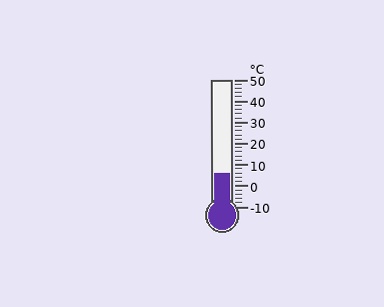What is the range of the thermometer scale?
The thermometer scale ranges from -10°C to 50°C.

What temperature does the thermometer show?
The thermometer shows approximately 6°C.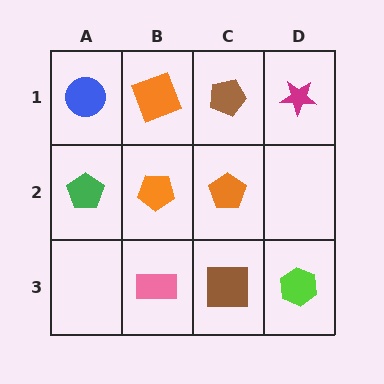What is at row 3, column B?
A pink rectangle.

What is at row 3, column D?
A lime hexagon.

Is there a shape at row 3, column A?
No, that cell is empty.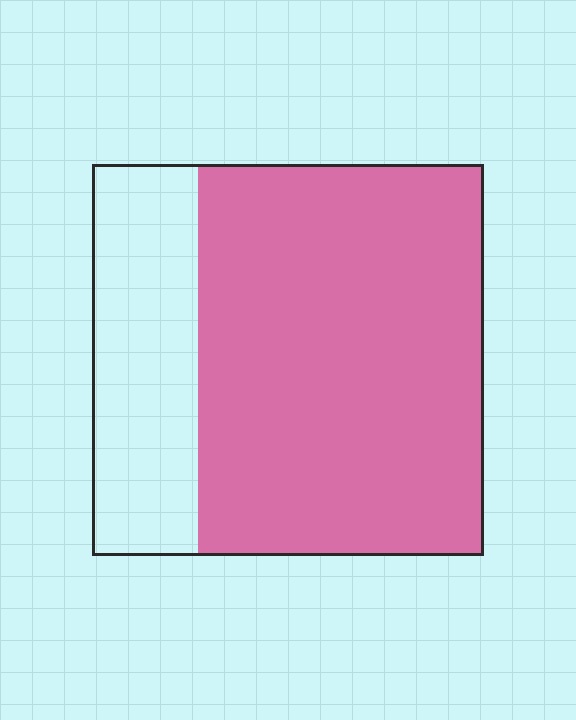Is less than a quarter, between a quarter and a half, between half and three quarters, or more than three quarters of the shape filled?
Between half and three quarters.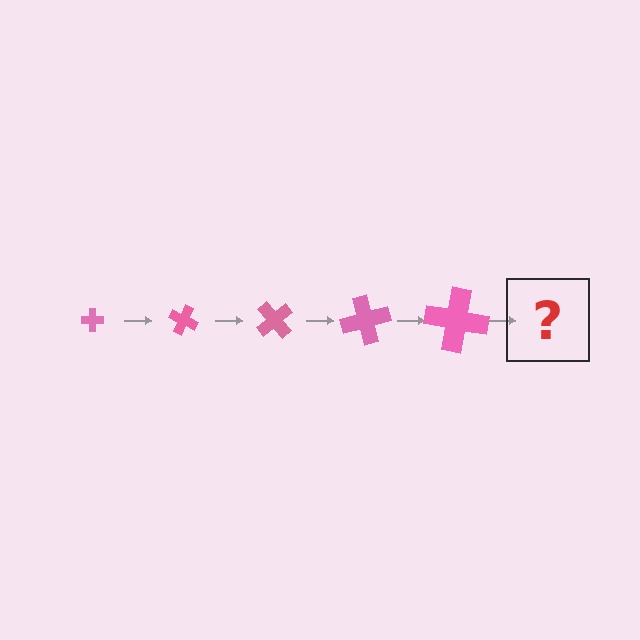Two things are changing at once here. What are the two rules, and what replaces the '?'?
The two rules are that the cross grows larger each step and it rotates 25 degrees each step. The '?' should be a cross, larger than the previous one and rotated 125 degrees from the start.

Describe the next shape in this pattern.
It should be a cross, larger than the previous one and rotated 125 degrees from the start.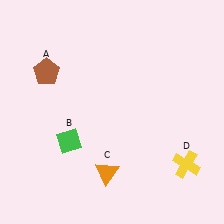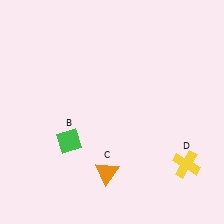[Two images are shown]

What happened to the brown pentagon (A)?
The brown pentagon (A) was removed in Image 2. It was in the top-left area of Image 1.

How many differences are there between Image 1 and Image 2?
There is 1 difference between the two images.